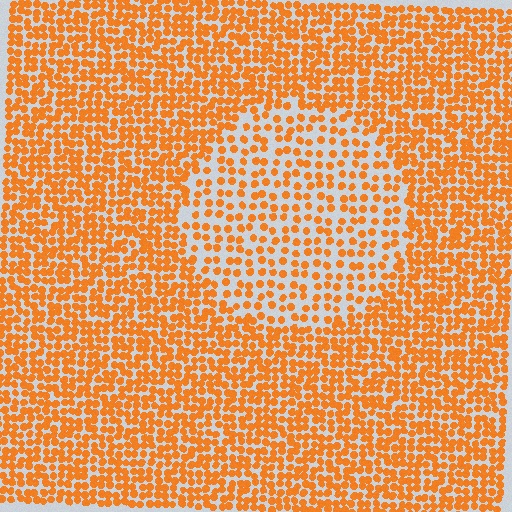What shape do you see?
I see a circle.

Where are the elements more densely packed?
The elements are more densely packed outside the circle boundary.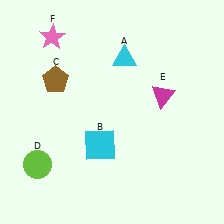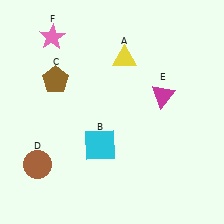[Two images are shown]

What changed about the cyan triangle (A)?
In Image 1, A is cyan. In Image 2, it changed to yellow.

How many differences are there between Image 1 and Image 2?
There are 2 differences between the two images.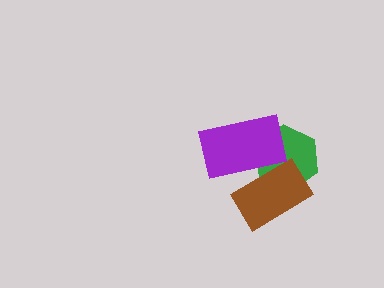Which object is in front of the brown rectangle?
The purple rectangle is in front of the brown rectangle.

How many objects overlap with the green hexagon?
2 objects overlap with the green hexagon.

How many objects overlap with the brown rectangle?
2 objects overlap with the brown rectangle.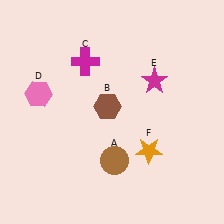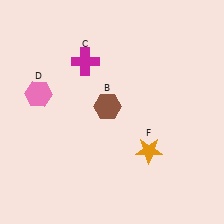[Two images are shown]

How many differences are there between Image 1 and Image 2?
There are 2 differences between the two images.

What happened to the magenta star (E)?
The magenta star (E) was removed in Image 2. It was in the top-right area of Image 1.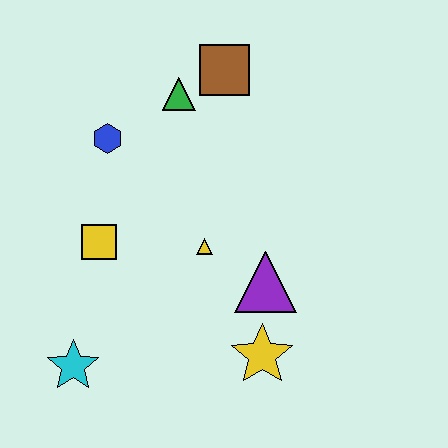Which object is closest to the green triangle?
The brown square is closest to the green triangle.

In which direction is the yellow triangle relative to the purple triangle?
The yellow triangle is to the left of the purple triangle.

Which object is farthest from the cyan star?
The brown square is farthest from the cyan star.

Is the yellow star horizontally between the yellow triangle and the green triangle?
No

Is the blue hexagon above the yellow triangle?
Yes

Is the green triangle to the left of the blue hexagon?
No